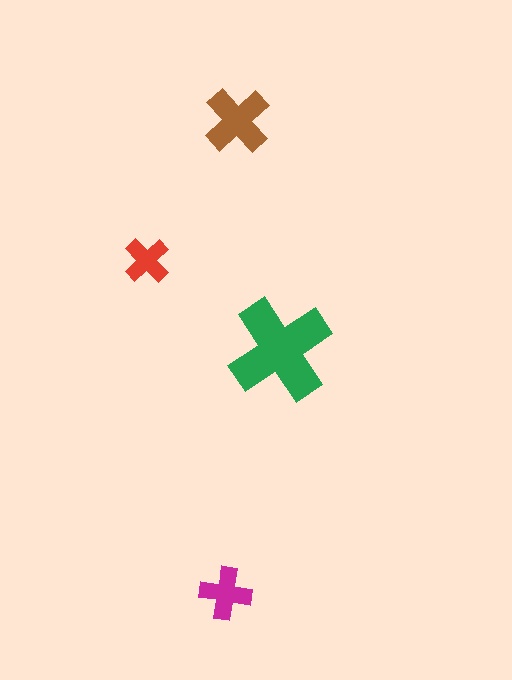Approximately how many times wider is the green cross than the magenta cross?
About 2 times wider.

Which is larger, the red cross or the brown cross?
The brown one.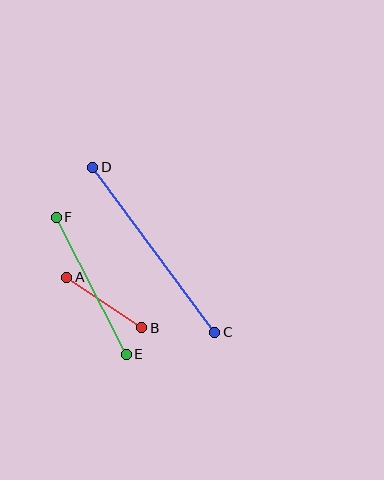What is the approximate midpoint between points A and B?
The midpoint is at approximately (104, 302) pixels.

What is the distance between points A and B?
The distance is approximately 91 pixels.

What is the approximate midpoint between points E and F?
The midpoint is at approximately (91, 286) pixels.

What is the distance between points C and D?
The distance is approximately 205 pixels.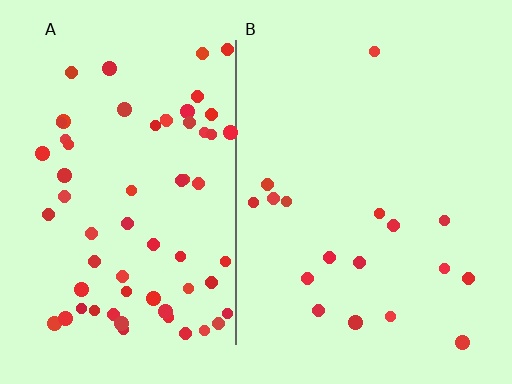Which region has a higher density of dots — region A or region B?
A (the left).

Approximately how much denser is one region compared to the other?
Approximately 3.7× — region A over region B.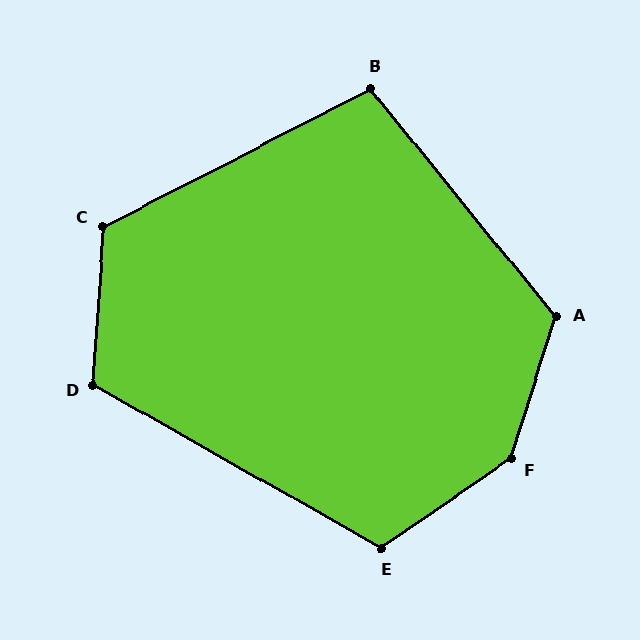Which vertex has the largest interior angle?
F, at approximately 142 degrees.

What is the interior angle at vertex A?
Approximately 123 degrees (obtuse).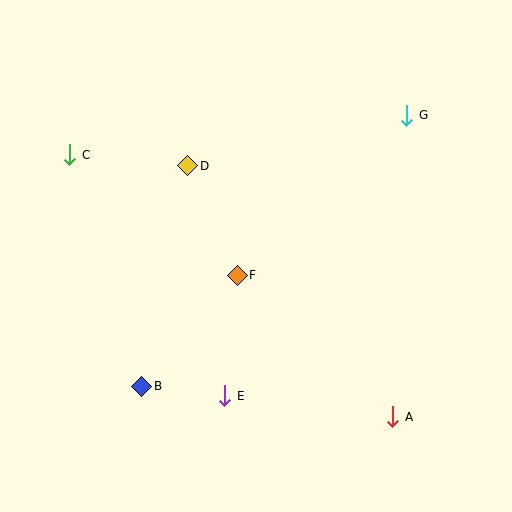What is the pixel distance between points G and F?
The distance between G and F is 233 pixels.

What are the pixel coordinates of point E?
Point E is at (225, 396).